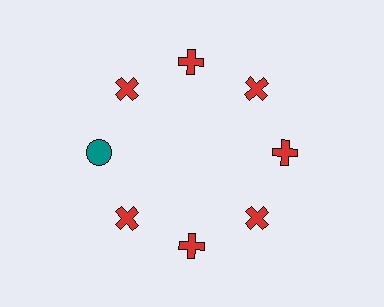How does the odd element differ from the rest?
It differs in both color (teal instead of red) and shape (circle instead of cross).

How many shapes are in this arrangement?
There are 8 shapes arranged in a ring pattern.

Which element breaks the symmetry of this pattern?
The teal circle at roughly the 9 o'clock position breaks the symmetry. All other shapes are red crosses.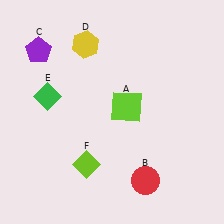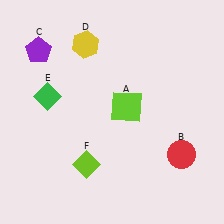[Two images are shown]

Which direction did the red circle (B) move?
The red circle (B) moved right.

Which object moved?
The red circle (B) moved right.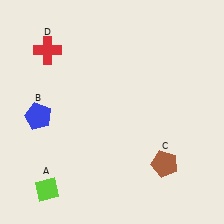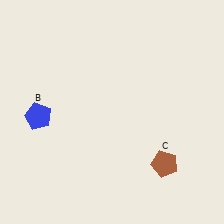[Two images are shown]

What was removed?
The lime diamond (A), the red cross (D) were removed in Image 2.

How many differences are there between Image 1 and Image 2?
There are 2 differences between the two images.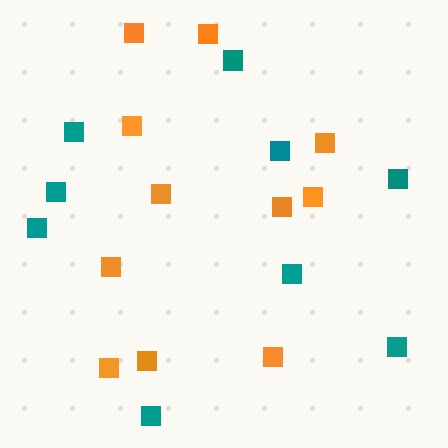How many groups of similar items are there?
There are 2 groups: one group of teal squares (9) and one group of orange squares (11).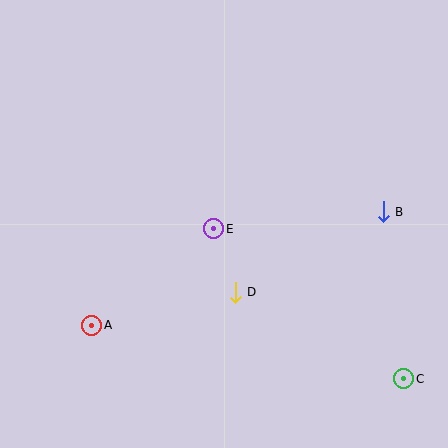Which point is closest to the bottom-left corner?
Point A is closest to the bottom-left corner.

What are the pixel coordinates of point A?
Point A is at (92, 325).